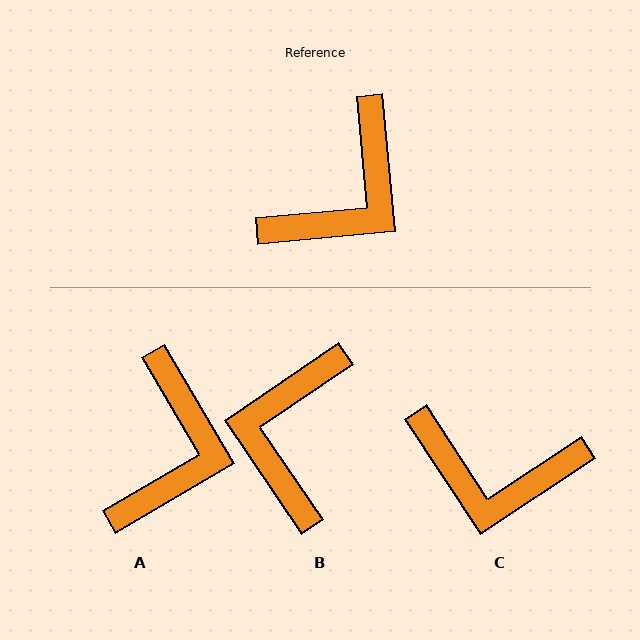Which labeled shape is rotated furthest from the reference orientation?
B, about 151 degrees away.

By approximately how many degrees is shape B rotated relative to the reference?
Approximately 151 degrees clockwise.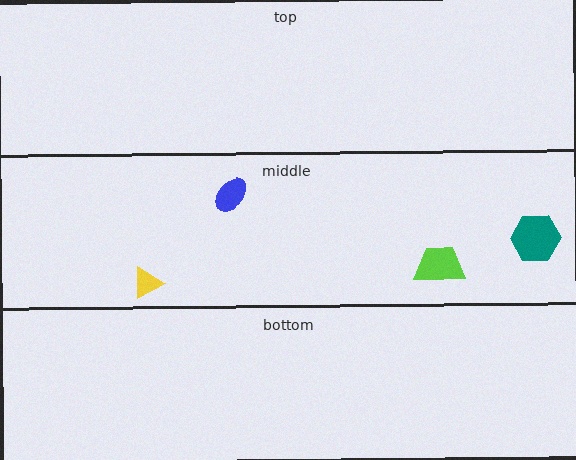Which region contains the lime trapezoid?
The middle region.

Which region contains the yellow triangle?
The middle region.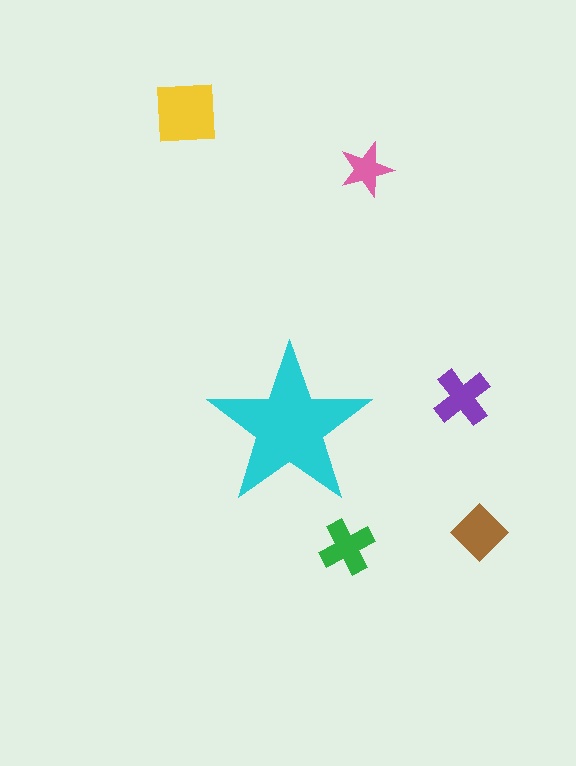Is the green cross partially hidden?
No, the green cross is fully visible.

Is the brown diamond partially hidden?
No, the brown diamond is fully visible.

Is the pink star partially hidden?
No, the pink star is fully visible.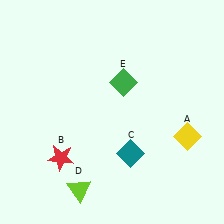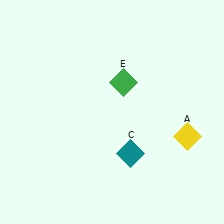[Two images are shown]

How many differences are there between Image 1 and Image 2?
There are 2 differences between the two images.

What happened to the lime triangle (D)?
The lime triangle (D) was removed in Image 2. It was in the bottom-left area of Image 1.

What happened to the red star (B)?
The red star (B) was removed in Image 2. It was in the bottom-left area of Image 1.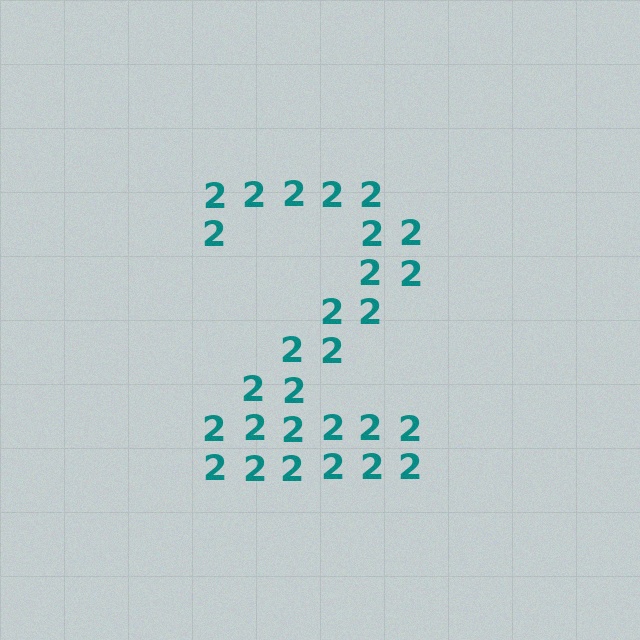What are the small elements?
The small elements are digit 2's.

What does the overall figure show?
The overall figure shows the digit 2.